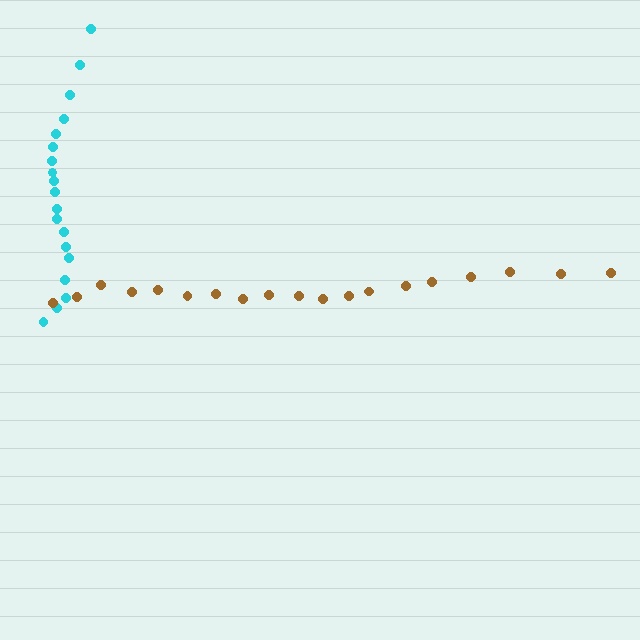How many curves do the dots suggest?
There are 2 distinct paths.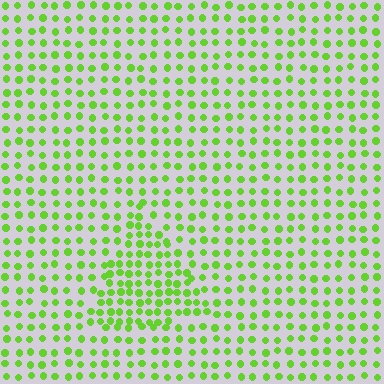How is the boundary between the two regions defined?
The boundary is defined by a change in element density (approximately 1.7x ratio). All elements are the same color, size, and shape.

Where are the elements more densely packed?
The elements are more densely packed inside the triangle boundary.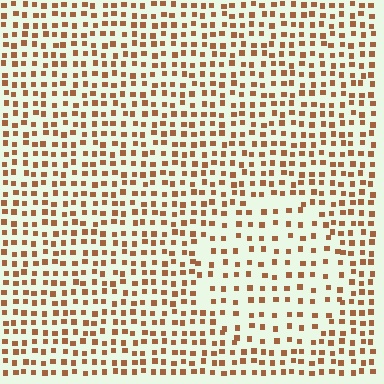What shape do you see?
I see a circle.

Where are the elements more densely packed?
The elements are more densely packed outside the circle boundary.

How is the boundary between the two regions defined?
The boundary is defined by a change in element density (approximately 1.7x ratio). All elements are the same color, size, and shape.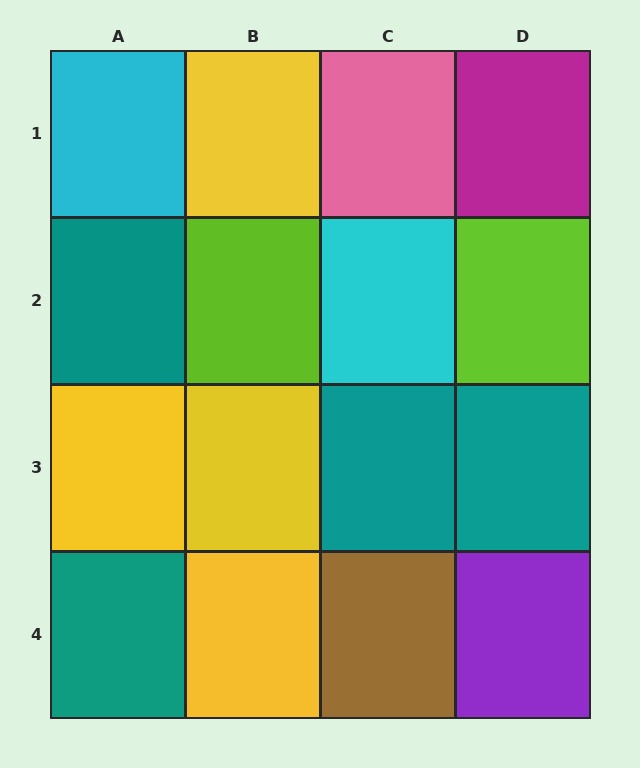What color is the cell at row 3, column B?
Yellow.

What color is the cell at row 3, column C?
Teal.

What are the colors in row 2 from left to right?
Teal, lime, cyan, lime.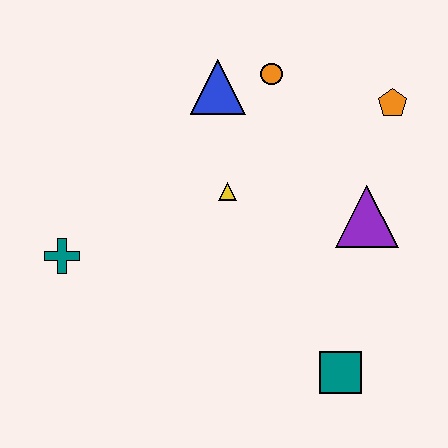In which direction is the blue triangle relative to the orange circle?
The blue triangle is to the left of the orange circle.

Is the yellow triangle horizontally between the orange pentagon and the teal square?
No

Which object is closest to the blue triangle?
The orange circle is closest to the blue triangle.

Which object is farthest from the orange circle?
The teal square is farthest from the orange circle.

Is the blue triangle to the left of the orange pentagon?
Yes